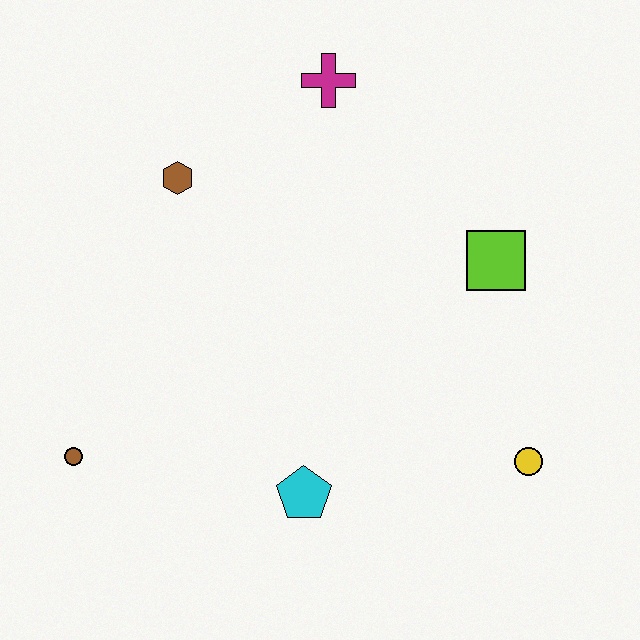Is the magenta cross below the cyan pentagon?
No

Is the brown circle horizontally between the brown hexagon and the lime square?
No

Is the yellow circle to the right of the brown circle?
Yes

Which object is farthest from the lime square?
The brown circle is farthest from the lime square.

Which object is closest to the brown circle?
The cyan pentagon is closest to the brown circle.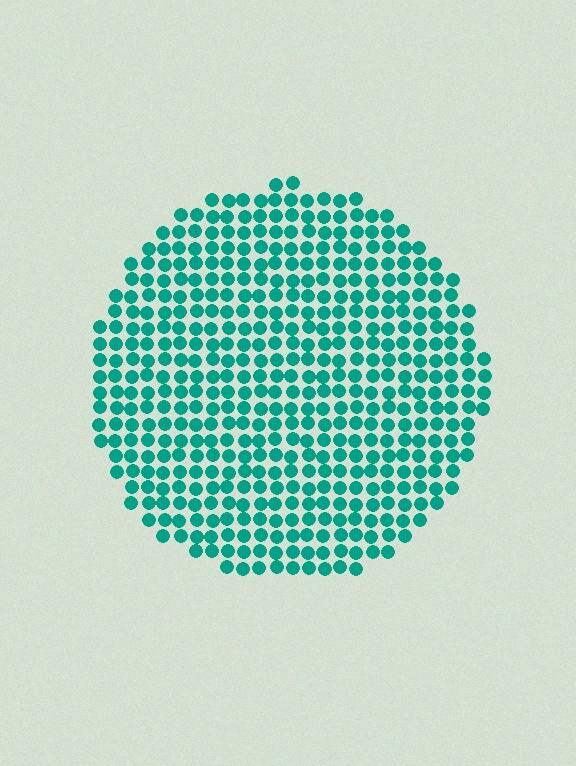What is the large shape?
The large shape is a circle.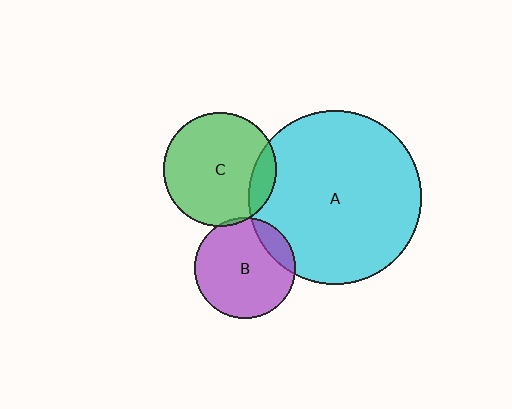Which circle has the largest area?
Circle A (cyan).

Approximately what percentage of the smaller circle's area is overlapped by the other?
Approximately 15%.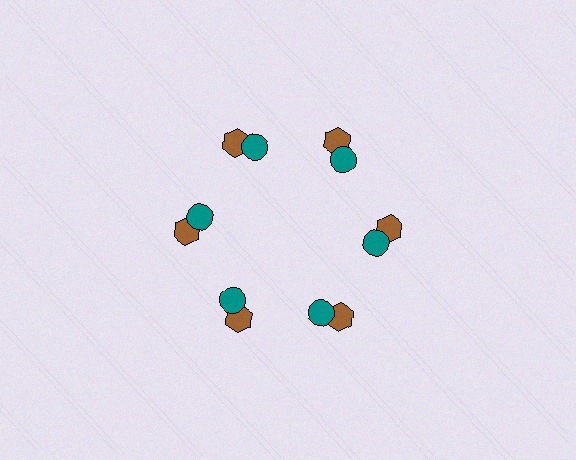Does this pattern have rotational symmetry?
Yes, this pattern has 6-fold rotational symmetry. It looks the same after rotating 60 degrees around the center.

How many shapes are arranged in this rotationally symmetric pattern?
There are 12 shapes, arranged in 6 groups of 2.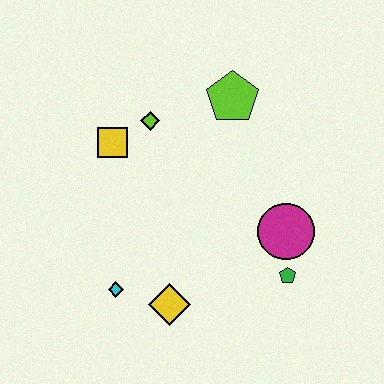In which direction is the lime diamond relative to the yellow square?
The lime diamond is to the right of the yellow square.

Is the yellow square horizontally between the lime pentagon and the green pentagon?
No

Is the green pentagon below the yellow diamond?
No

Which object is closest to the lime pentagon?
The lime diamond is closest to the lime pentagon.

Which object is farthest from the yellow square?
The green pentagon is farthest from the yellow square.